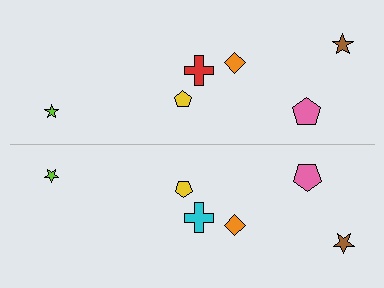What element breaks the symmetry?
The cyan cross on the bottom side breaks the symmetry — its mirror counterpart is red.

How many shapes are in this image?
There are 12 shapes in this image.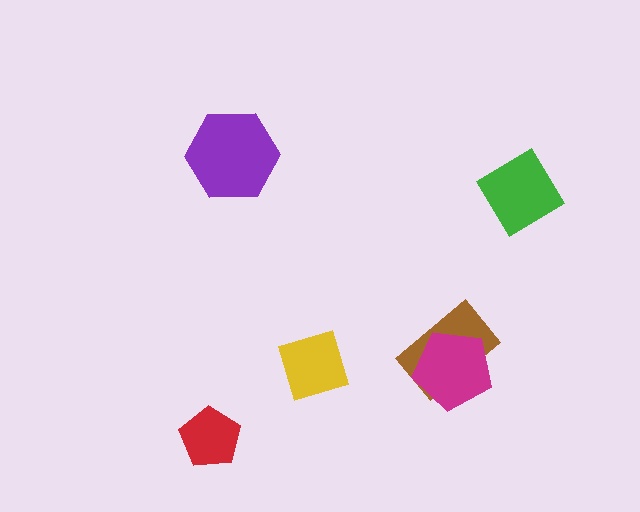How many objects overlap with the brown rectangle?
1 object overlaps with the brown rectangle.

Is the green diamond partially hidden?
No, no other shape covers it.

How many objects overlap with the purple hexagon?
0 objects overlap with the purple hexagon.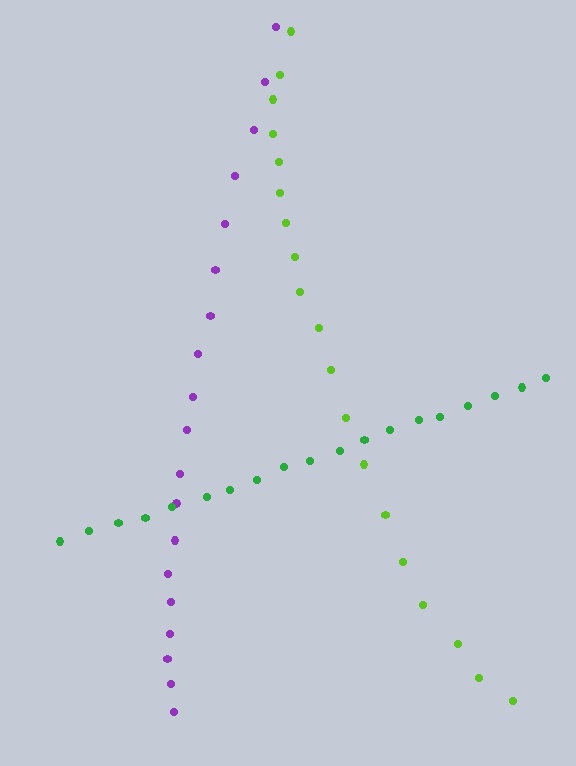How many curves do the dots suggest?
There are 3 distinct paths.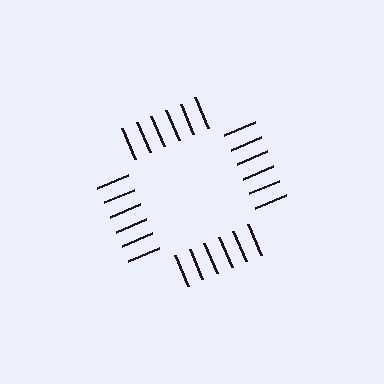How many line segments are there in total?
24 — 6 along each of the 4 edges.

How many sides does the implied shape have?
4 sides — the line-ends trace a square.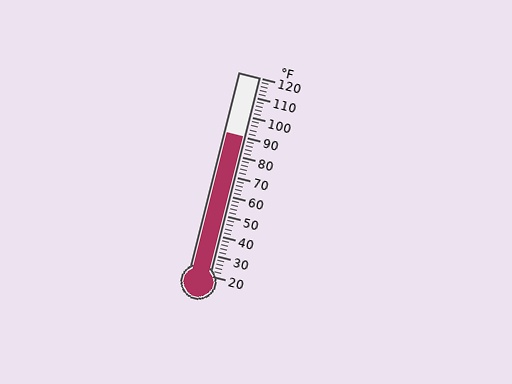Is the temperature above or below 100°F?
The temperature is below 100°F.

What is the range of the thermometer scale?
The thermometer scale ranges from 20°F to 120°F.